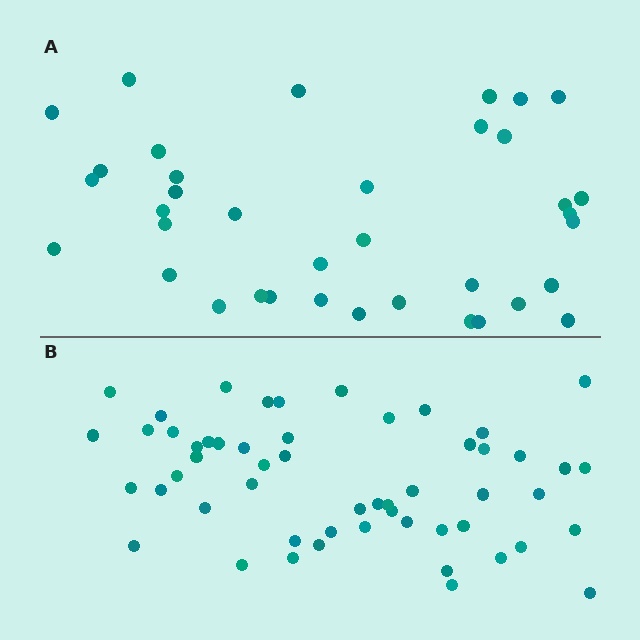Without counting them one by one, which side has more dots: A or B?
Region B (the bottom region) has more dots.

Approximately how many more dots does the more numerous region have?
Region B has approximately 15 more dots than region A.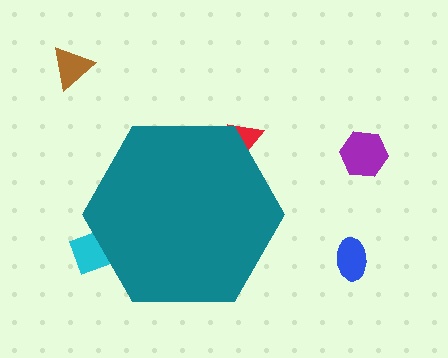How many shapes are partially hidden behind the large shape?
2 shapes are partially hidden.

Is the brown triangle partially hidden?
No, the brown triangle is fully visible.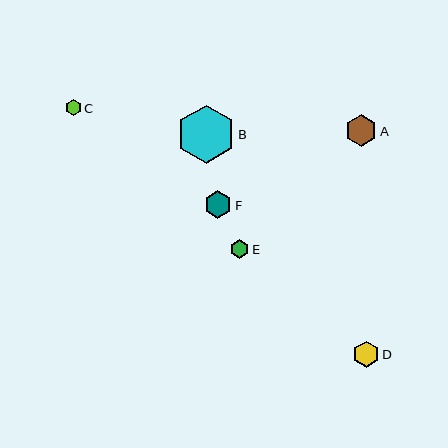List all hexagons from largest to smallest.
From largest to smallest: B, A, F, D, E, C.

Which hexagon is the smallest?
Hexagon C is the smallest with a size of approximately 15 pixels.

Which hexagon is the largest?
Hexagon B is the largest with a size of approximately 58 pixels.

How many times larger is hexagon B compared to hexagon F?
Hexagon B is approximately 2.1 times the size of hexagon F.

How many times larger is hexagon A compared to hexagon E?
Hexagon A is approximately 1.7 times the size of hexagon E.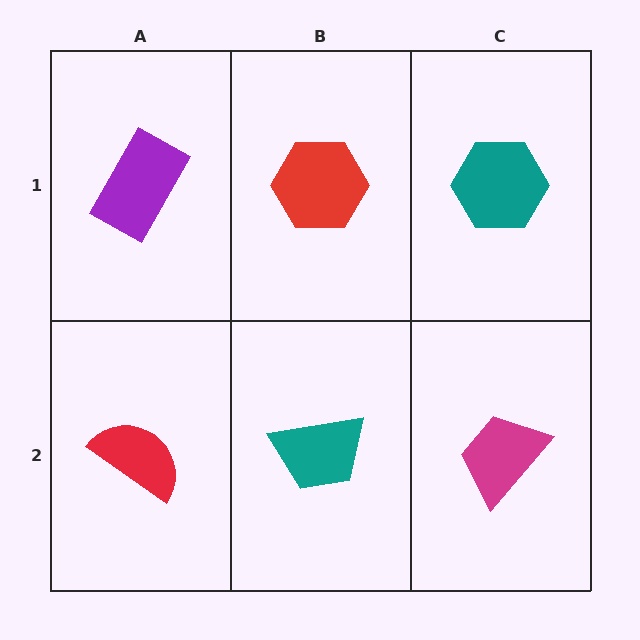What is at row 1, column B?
A red hexagon.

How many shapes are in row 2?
3 shapes.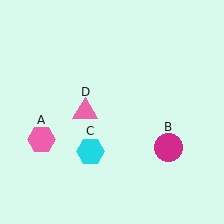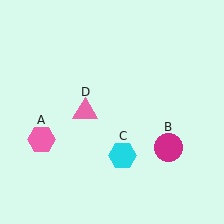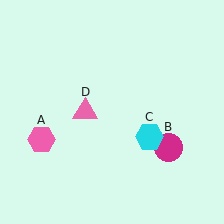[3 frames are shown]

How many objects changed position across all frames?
1 object changed position: cyan hexagon (object C).